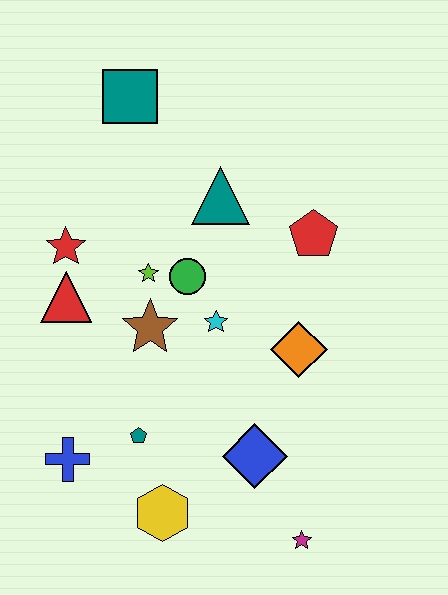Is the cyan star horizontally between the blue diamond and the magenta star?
No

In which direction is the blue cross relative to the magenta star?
The blue cross is to the left of the magenta star.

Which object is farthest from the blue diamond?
The teal square is farthest from the blue diamond.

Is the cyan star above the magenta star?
Yes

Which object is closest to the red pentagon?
The teal triangle is closest to the red pentagon.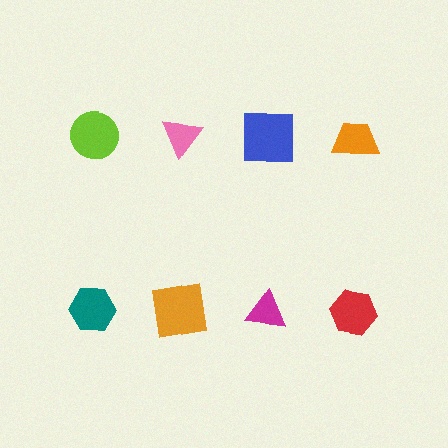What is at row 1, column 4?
An orange trapezoid.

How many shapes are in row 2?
4 shapes.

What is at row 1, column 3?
A blue square.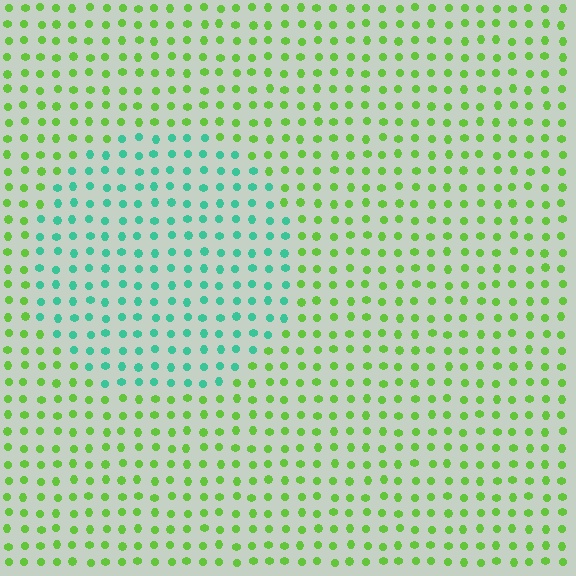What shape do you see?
I see a circle.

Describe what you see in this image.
The image is filled with small lime elements in a uniform arrangement. A circle-shaped region is visible where the elements are tinted to a slightly different hue, forming a subtle color boundary.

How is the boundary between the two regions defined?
The boundary is defined purely by a slight shift in hue (about 59 degrees). Spacing, size, and orientation are identical on both sides.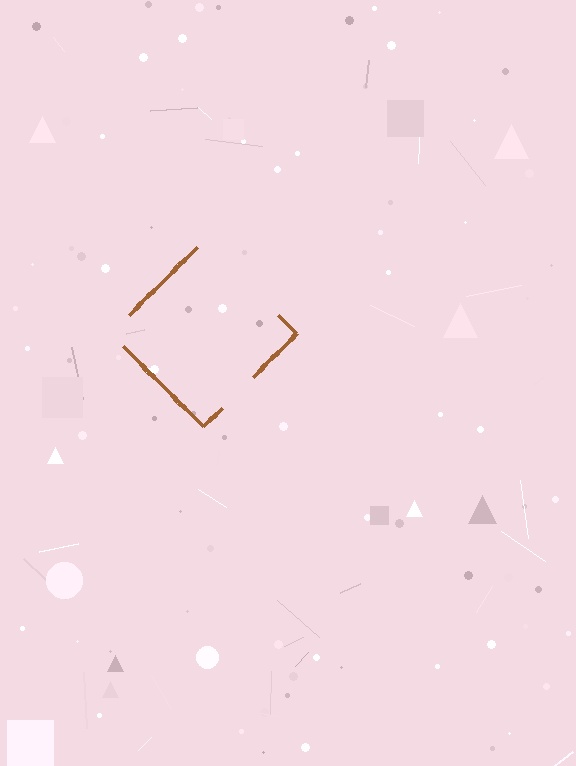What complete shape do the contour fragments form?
The contour fragments form a diamond.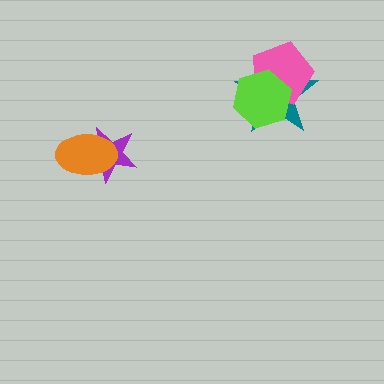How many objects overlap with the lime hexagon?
2 objects overlap with the lime hexagon.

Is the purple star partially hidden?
Yes, it is partially covered by another shape.